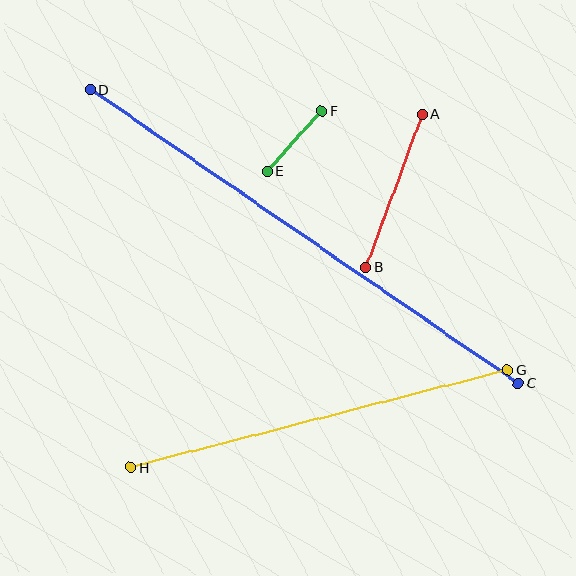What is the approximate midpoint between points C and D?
The midpoint is at approximately (304, 236) pixels.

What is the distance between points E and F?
The distance is approximately 81 pixels.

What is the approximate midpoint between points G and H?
The midpoint is at approximately (319, 419) pixels.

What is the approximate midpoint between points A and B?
The midpoint is at approximately (394, 191) pixels.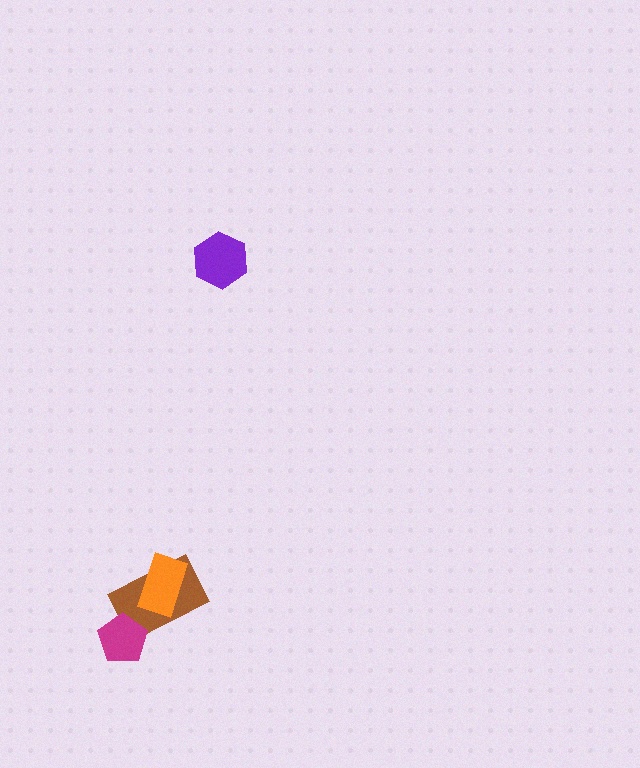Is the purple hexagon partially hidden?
No, no other shape covers it.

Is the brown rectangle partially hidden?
Yes, it is partially covered by another shape.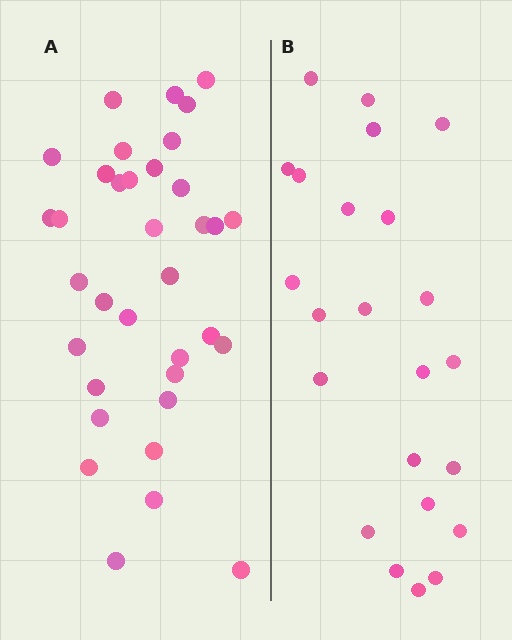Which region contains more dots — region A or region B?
Region A (the left region) has more dots.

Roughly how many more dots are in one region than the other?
Region A has roughly 12 or so more dots than region B.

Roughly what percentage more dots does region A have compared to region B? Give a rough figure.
About 50% more.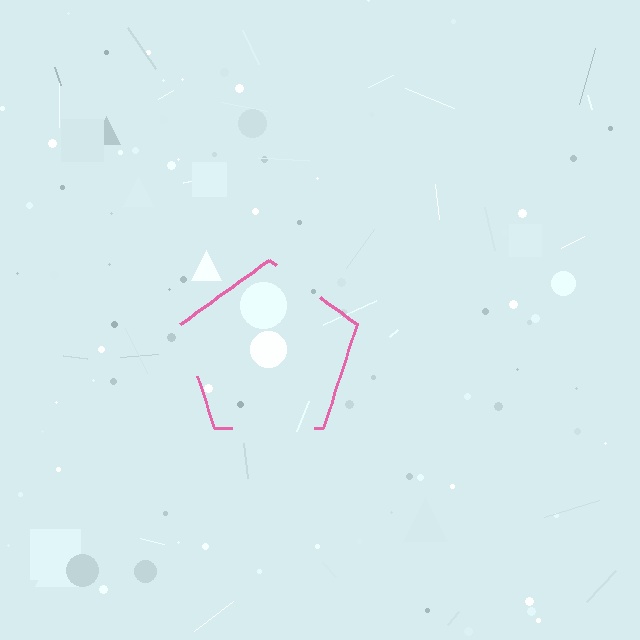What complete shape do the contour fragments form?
The contour fragments form a pentagon.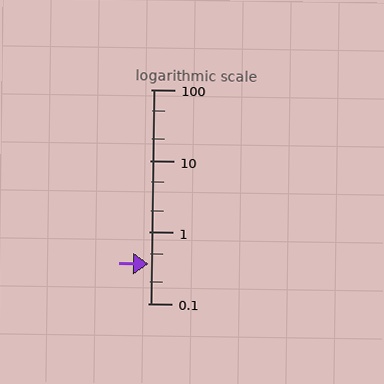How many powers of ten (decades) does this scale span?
The scale spans 3 decades, from 0.1 to 100.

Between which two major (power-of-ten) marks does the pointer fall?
The pointer is between 0.1 and 1.